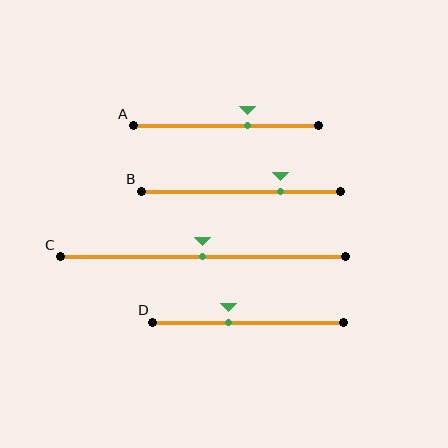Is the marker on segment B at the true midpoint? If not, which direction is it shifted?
No, the marker on segment B is shifted to the right by about 20% of the segment length.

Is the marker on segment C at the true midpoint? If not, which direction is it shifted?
Yes, the marker on segment C is at the true midpoint.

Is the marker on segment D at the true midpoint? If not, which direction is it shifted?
No, the marker on segment D is shifted to the left by about 10% of the segment length.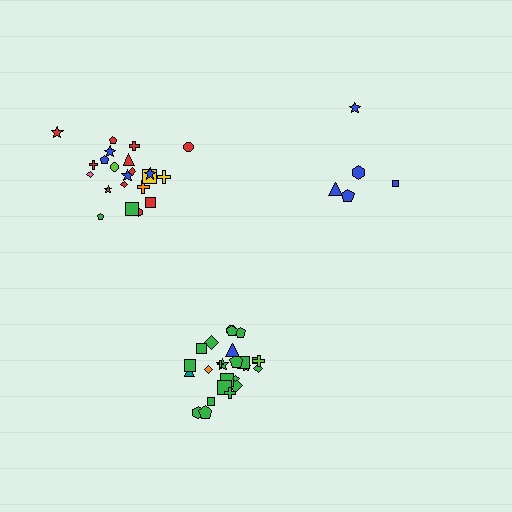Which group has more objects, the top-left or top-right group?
The top-left group.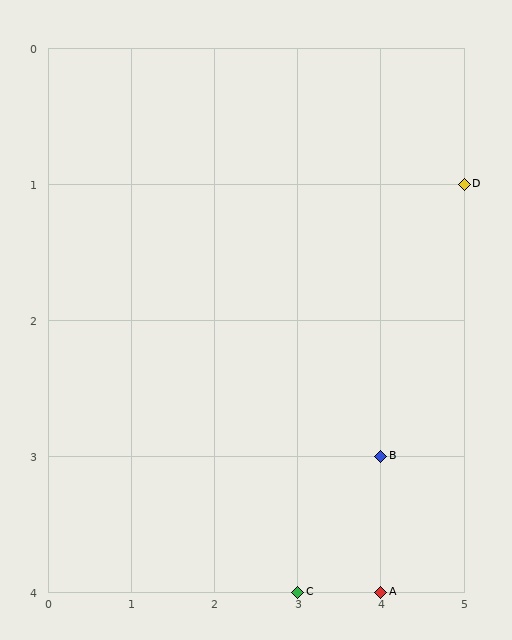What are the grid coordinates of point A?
Point A is at grid coordinates (4, 4).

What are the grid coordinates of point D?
Point D is at grid coordinates (5, 1).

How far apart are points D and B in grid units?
Points D and B are 1 column and 2 rows apart (about 2.2 grid units diagonally).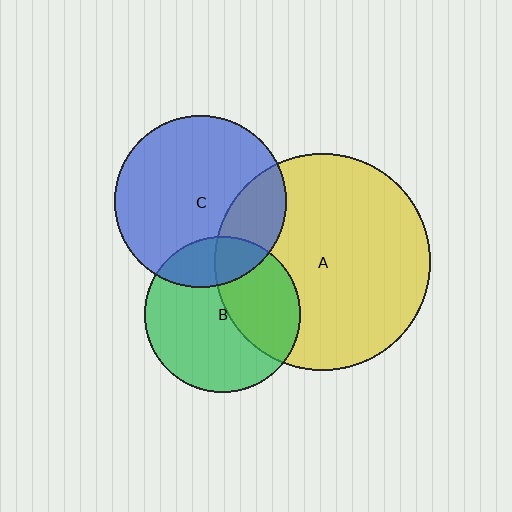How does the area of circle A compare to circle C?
Approximately 1.6 times.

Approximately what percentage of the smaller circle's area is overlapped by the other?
Approximately 40%.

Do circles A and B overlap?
Yes.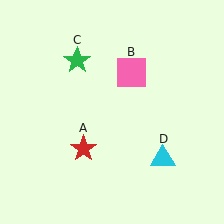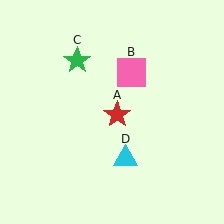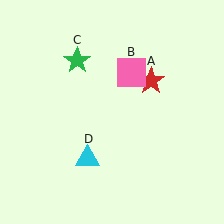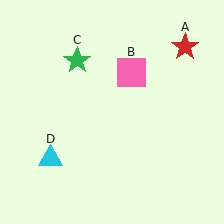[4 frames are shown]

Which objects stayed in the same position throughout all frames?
Pink square (object B) and green star (object C) remained stationary.